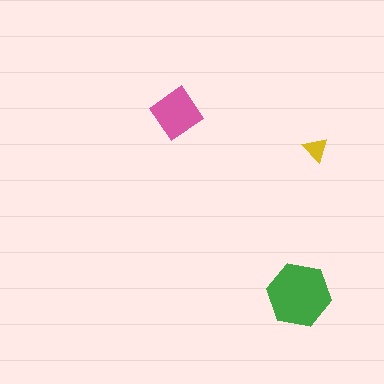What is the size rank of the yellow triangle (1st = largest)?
3rd.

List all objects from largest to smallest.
The green hexagon, the pink diamond, the yellow triangle.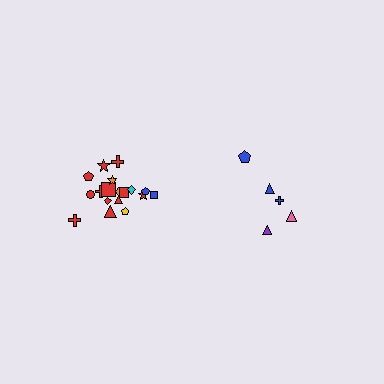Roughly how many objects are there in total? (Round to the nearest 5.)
Roughly 25 objects in total.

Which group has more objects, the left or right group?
The left group.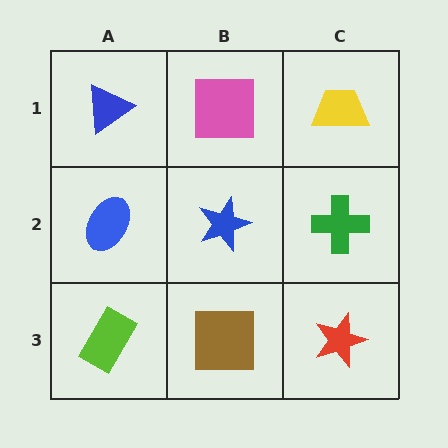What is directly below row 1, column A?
A blue ellipse.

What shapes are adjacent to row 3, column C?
A green cross (row 2, column C), a brown square (row 3, column B).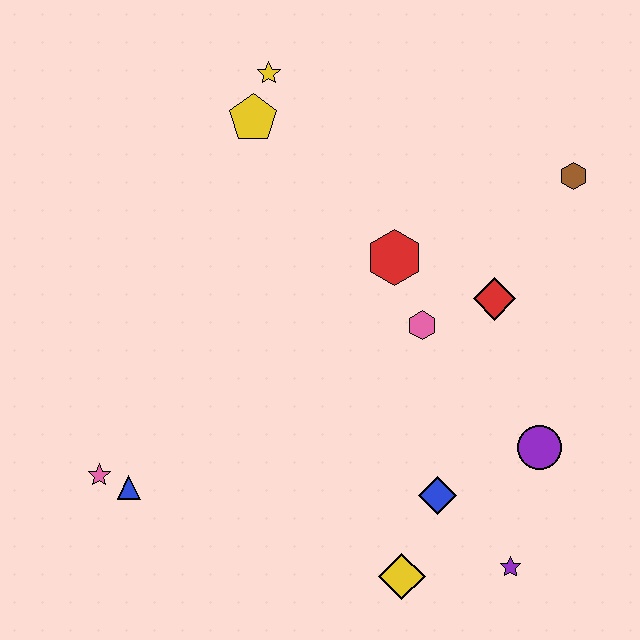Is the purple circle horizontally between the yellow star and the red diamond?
No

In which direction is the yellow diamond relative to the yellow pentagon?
The yellow diamond is below the yellow pentagon.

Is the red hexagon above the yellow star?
No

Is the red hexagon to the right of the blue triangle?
Yes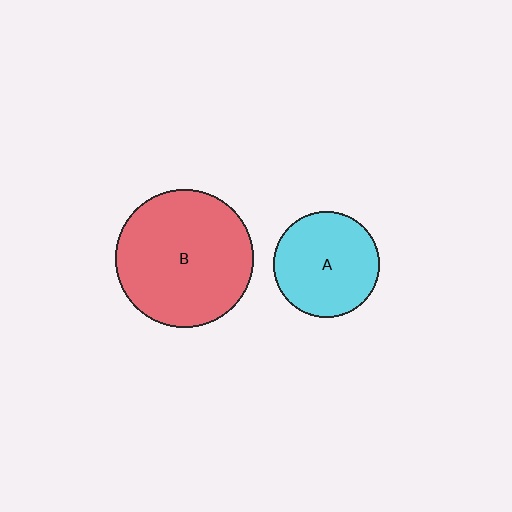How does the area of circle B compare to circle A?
Approximately 1.7 times.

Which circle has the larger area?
Circle B (red).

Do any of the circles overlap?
No, none of the circles overlap.